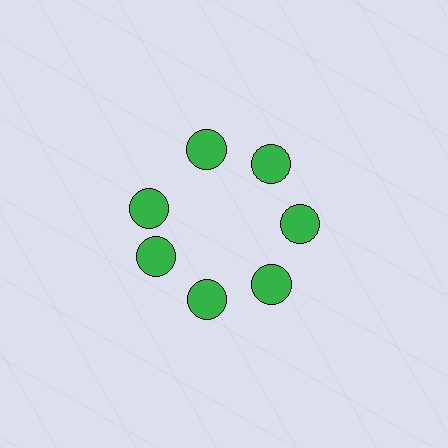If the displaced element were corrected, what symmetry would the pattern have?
It would have 7-fold rotational symmetry — the pattern would map onto itself every 51 degrees.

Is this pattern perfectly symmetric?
No. The 7 green circles are arranged in a ring, but one element near the 10 o'clock position is rotated out of alignment along the ring, breaking the 7-fold rotational symmetry.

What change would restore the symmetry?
The symmetry would be restored by rotating it back into even spacing with its neighbors so that all 7 circles sit at equal angles and equal distance from the center.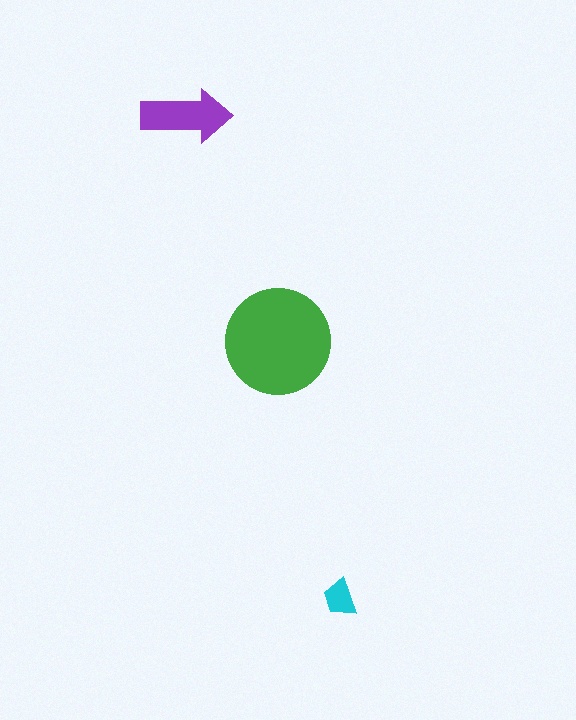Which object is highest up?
The purple arrow is topmost.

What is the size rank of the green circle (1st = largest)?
1st.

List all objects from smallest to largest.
The cyan trapezoid, the purple arrow, the green circle.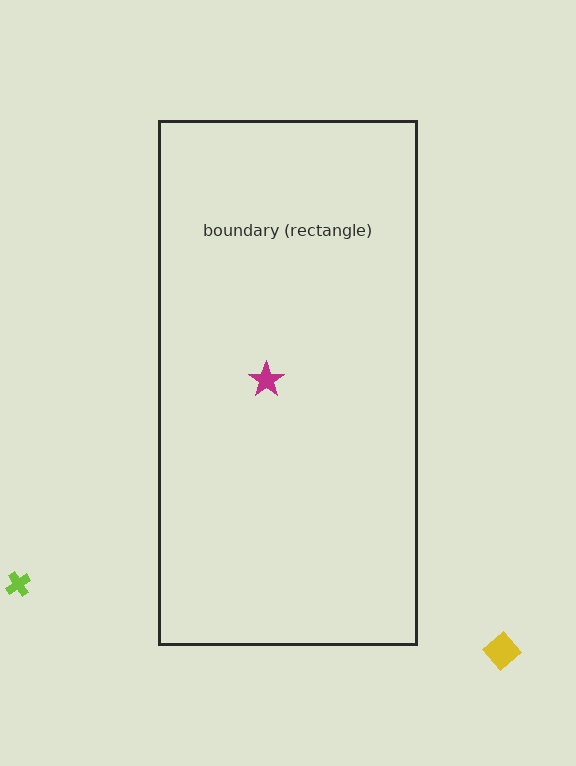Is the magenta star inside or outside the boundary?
Inside.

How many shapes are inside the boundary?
1 inside, 2 outside.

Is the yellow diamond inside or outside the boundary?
Outside.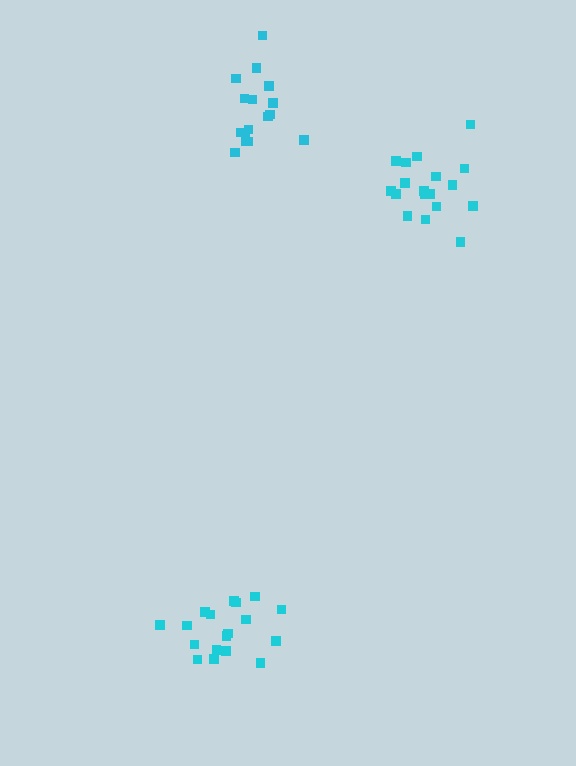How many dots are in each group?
Group 1: 18 dots, Group 2: 16 dots, Group 3: 18 dots (52 total).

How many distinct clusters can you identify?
There are 3 distinct clusters.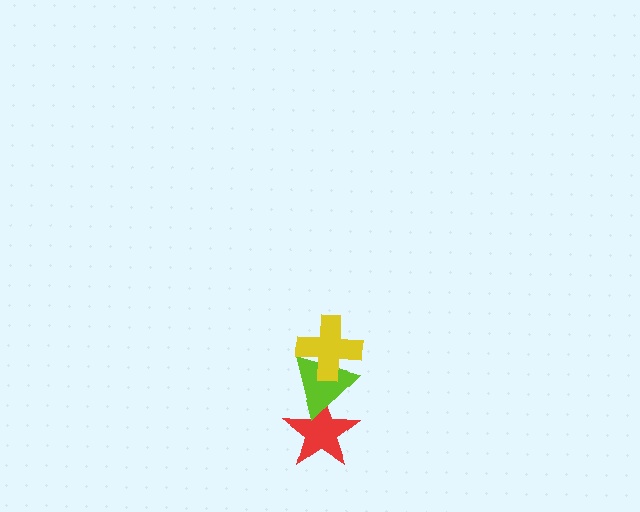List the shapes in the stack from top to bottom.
From top to bottom: the yellow cross, the lime triangle, the red star.